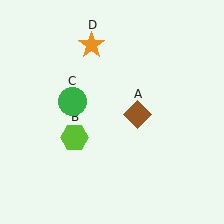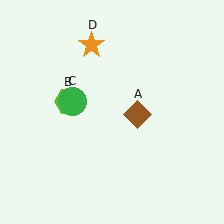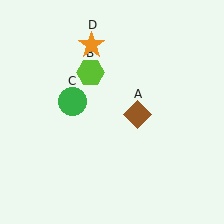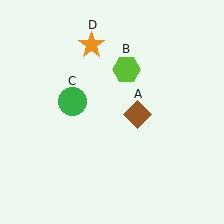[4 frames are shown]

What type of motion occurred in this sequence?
The lime hexagon (object B) rotated clockwise around the center of the scene.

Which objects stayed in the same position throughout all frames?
Brown diamond (object A) and green circle (object C) and orange star (object D) remained stationary.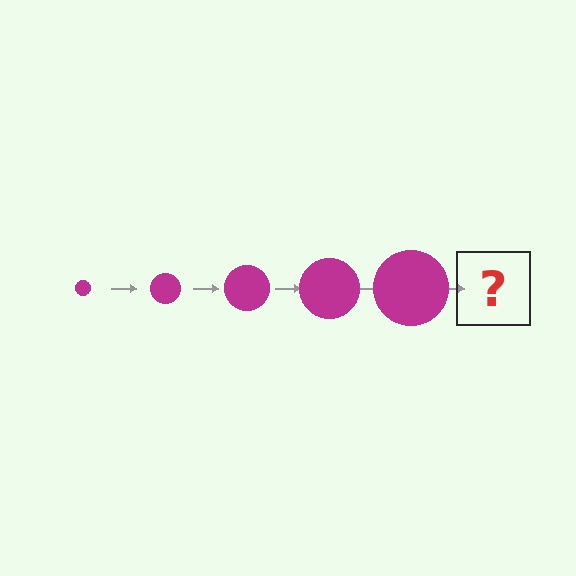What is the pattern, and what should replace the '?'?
The pattern is that the circle gets progressively larger each step. The '?' should be a magenta circle, larger than the previous one.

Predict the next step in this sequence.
The next step is a magenta circle, larger than the previous one.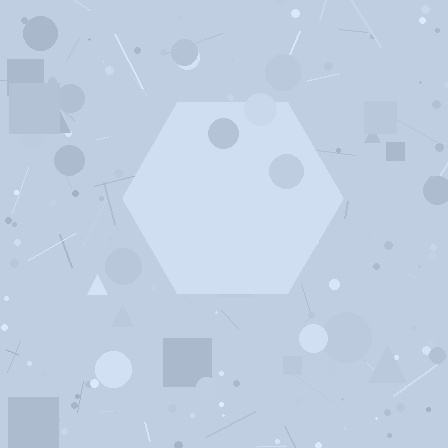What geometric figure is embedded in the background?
A hexagon is embedded in the background.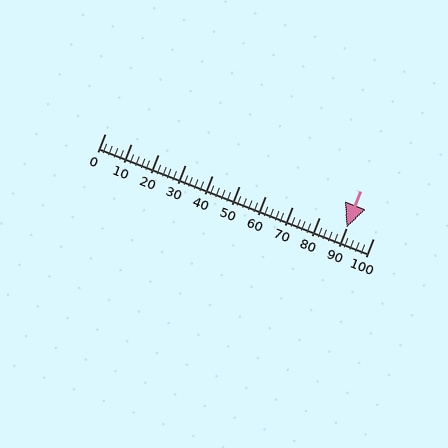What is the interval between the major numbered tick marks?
The major tick marks are spaced 10 units apart.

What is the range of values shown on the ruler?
The ruler shows values from 0 to 100.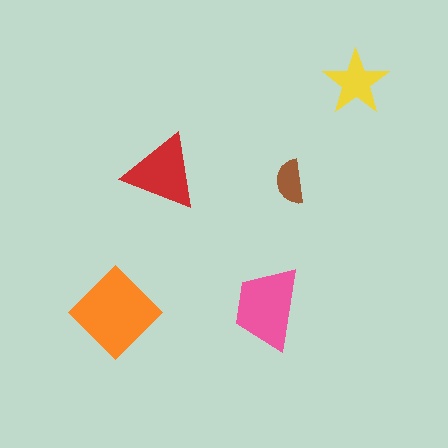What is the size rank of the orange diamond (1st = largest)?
1st.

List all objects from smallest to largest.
The brown semicircle, the yellow star, the red triangle, the pink trapezoid, the orange diamond.